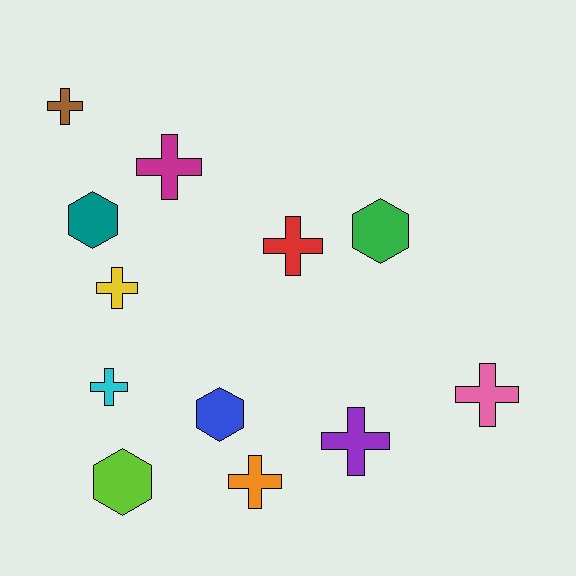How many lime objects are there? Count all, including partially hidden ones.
There is 1 lime object.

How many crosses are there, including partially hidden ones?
There are 8 crosses.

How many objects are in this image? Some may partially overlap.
There are 12 objects.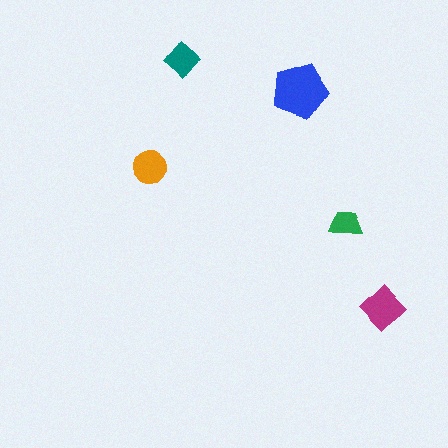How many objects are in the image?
There are 5 objects in the image.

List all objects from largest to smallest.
The blue pentagon, the magenta diamond, the orange circle, the teal diamond, the green trapezoid.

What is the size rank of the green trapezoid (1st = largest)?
5th.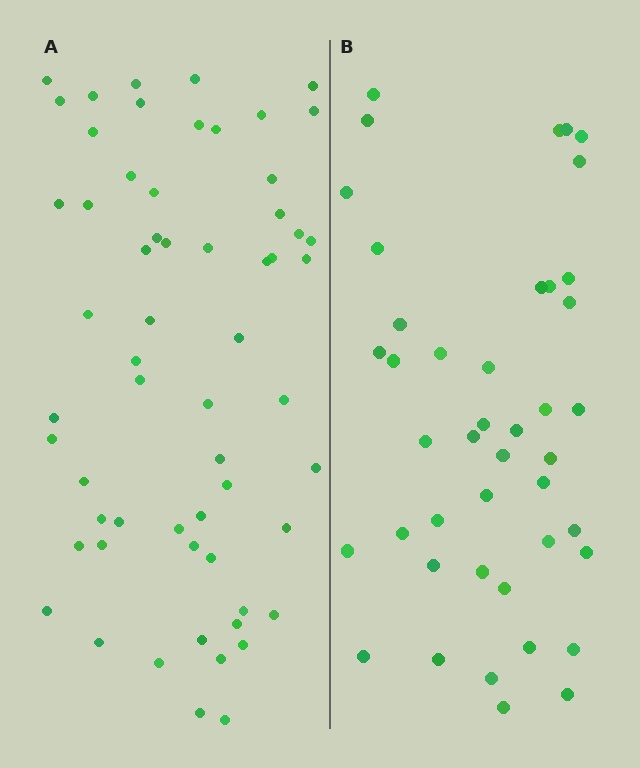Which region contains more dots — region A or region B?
Region A (the left region) has more dots.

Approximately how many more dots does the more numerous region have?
Region A has approximately 15 more dots than region B.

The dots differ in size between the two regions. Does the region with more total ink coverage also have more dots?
No. Region B has more total ink coverage because its dots are larger, but region A actually contains more individual dots. Total area can be misleading — the number of items is what matters here.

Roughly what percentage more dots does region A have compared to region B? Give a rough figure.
About 40% more.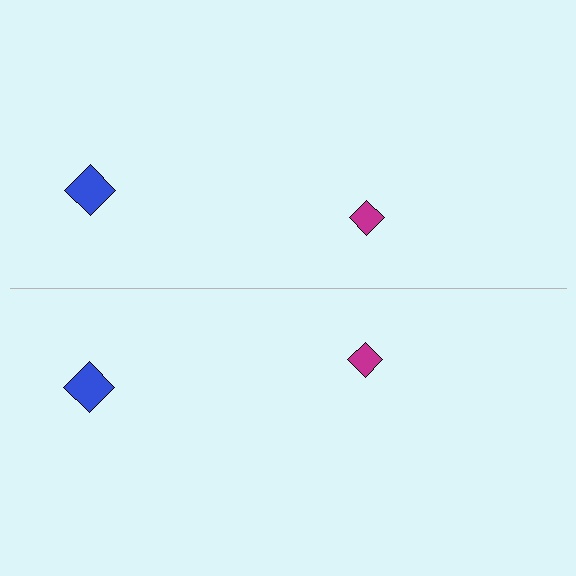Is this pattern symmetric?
Yes, this pattern has bilateral (reflection) symmetry.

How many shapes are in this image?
There are 4 shapes in this image.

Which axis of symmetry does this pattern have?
The pattern has a horizontal axis of symmetry running through the center of the image.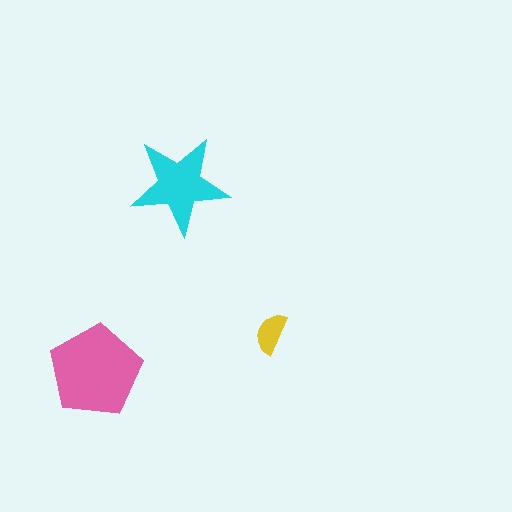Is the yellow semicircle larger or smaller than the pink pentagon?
Smaller.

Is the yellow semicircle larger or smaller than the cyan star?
Smaller.